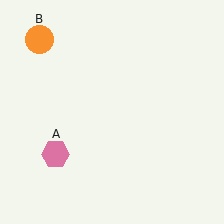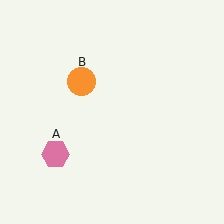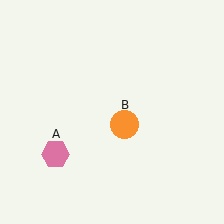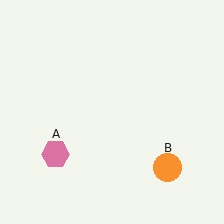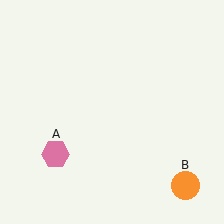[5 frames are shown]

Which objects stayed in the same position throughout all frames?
Pink hexagon (object A) remained stationary.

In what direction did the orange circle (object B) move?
The orange circle (object B) moved down and to the right.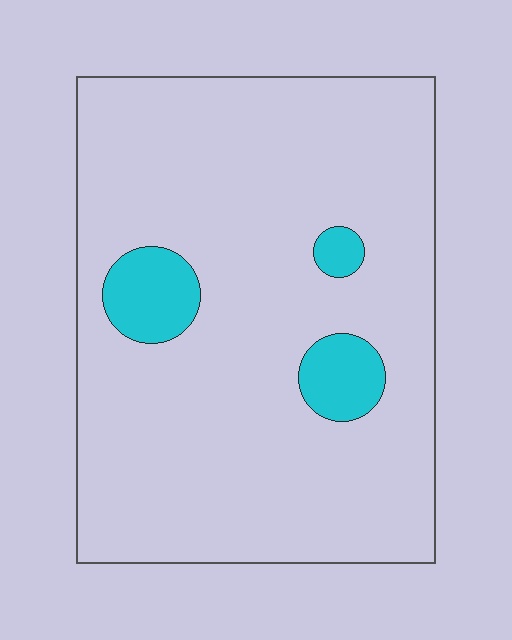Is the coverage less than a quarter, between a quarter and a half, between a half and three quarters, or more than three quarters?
Less than a quarter.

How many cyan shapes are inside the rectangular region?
3.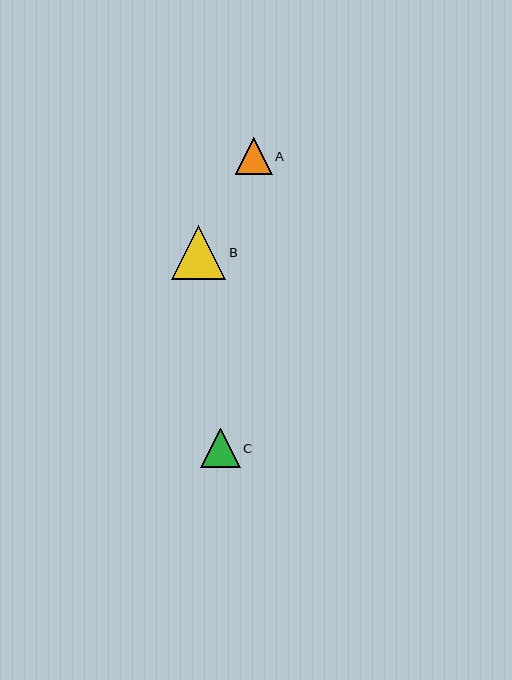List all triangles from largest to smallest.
From largest to smallest: B, C, A.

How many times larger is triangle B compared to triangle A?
Triangle B is approximately 1.5 times the size of triangle A.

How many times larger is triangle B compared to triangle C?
Triangle B is approximately 1.4 times the size of triangle C.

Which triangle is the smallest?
Triangle A is the smallest with a size of approximately 37 pixels.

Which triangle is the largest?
Triangle B is the largest with a size of approximately 54 pixels.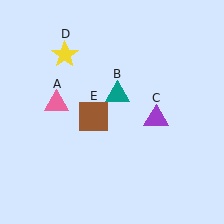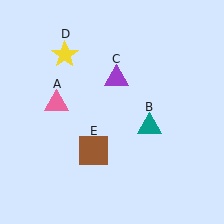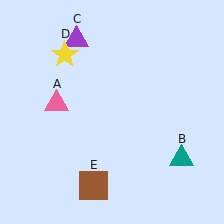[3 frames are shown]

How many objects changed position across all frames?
3 objects changed position: teal triangle (object B), purple triangle (object C), brown square (object E).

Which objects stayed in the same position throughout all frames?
Pink triangle (object A) and yellow star (object D) remained stationary.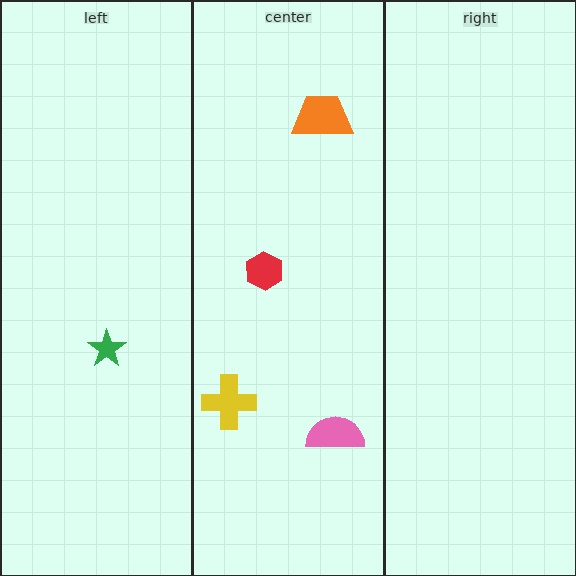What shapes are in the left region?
The green star.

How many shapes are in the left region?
1.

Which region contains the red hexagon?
The center region.